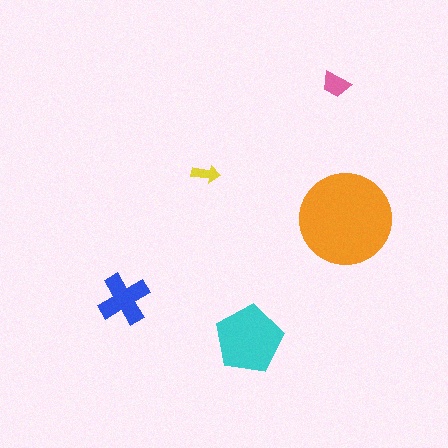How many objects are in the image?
There are 5 objects in the image.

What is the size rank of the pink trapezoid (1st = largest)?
4th.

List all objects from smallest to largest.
The yellow arrow, the pink trapezoid, the blue cross, the cyan pentagon, the orange circle.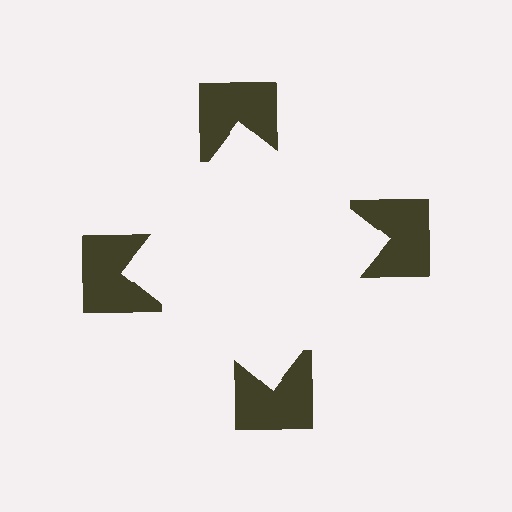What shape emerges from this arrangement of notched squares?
An illusory square — its edges are inferred from the aligned wedge cuts in the notched squares, not physically drawn.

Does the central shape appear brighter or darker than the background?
It typically appears slightly brighter than the background, even though no actual brightness change is drawn.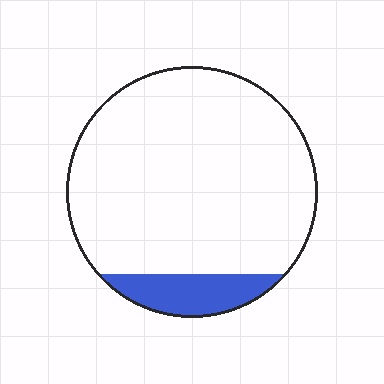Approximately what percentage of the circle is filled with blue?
Approximately 10%.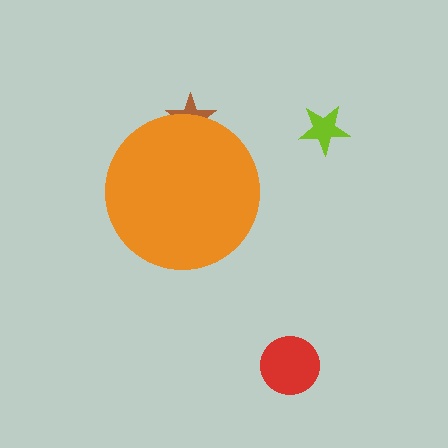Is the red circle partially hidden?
No, the red circle is fully visible.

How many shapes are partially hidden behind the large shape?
1 shape is partially hidden.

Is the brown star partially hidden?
Yes, the brown star is partially hidden behind the orange circle.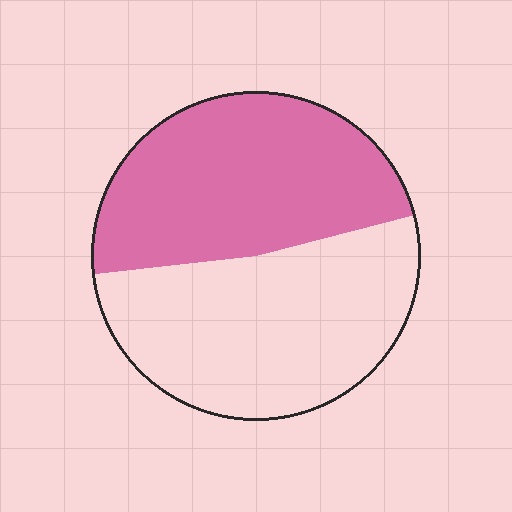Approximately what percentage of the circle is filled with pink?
Approximately 50%.